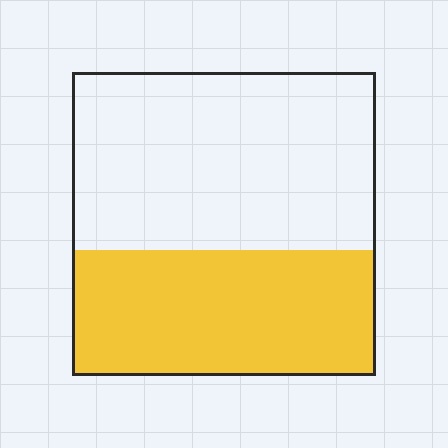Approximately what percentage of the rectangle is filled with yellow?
Approximately 40%.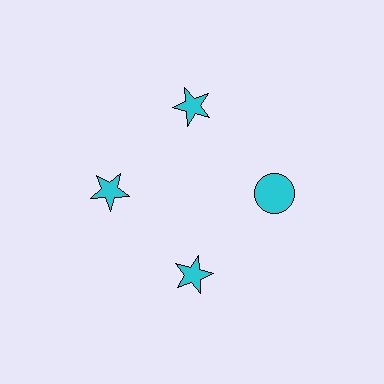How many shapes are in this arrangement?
There are 4 shapes arranged in a ring pattern.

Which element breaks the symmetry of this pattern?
The cyan circle at roughly the 3 o'clock position breaks the symmetry. All other shapes are cyan stars.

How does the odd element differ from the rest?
It has a different shape: circle instead of star.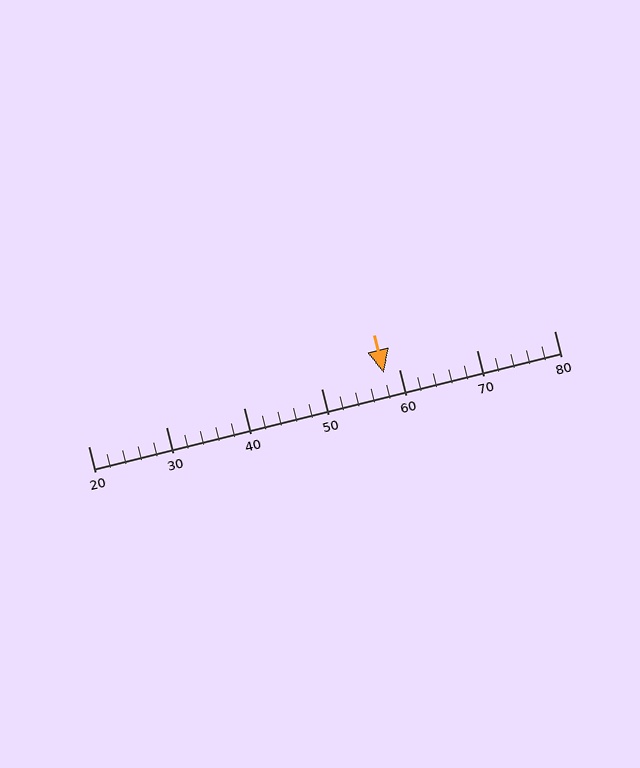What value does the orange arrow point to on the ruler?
The orange arrow points to approximately 58.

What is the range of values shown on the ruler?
The ruler shows values from 20 to 80.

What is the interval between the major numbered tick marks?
The major tick marks are spaced 10 units apart.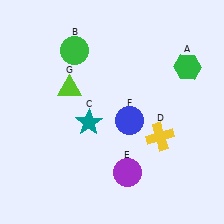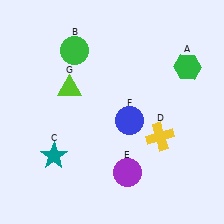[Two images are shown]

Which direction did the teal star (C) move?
The teal star (C) moved left.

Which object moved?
The teal star (C) moved left.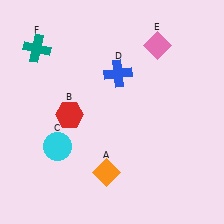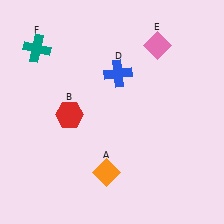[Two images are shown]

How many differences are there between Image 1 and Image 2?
There is 1 difference between the two images.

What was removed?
The cyan circle (C) was removed in Image 2.